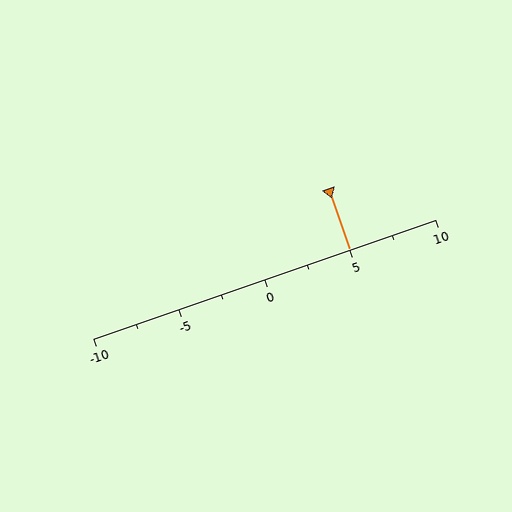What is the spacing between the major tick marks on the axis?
The major ticks are spaced 5 apart.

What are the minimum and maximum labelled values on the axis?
The axis runs from -10 to 10.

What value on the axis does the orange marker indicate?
The marker indicates approximately 5.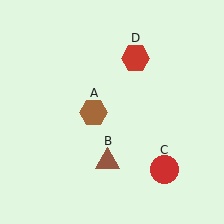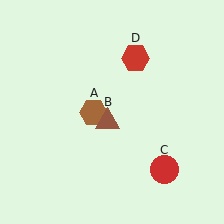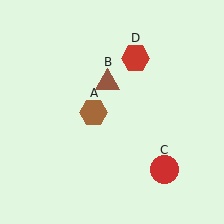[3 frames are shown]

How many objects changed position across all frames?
1 object changed position: brown triangle (object B).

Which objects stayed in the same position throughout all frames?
Brown hexagon (object A) and red circle (object C) and red hexagon (object D) remained stationary.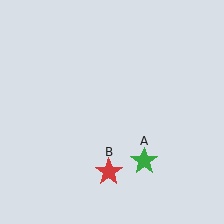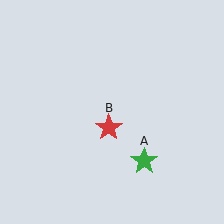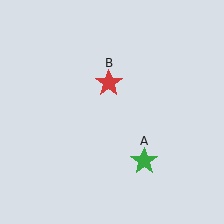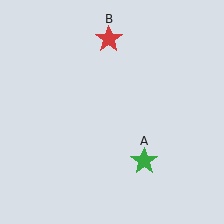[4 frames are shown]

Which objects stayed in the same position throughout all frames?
Green star (object A) remained stationary.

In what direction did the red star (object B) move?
The red star (object B) moved up.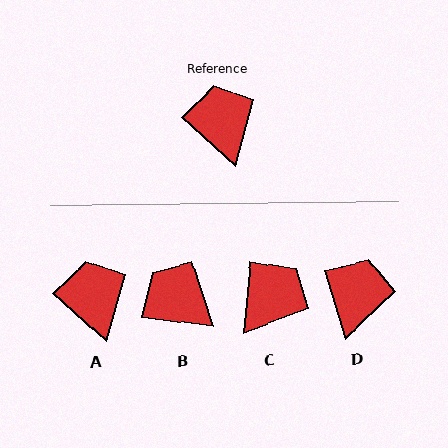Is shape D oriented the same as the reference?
No, it is off by about 32 degrees.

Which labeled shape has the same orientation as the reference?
A.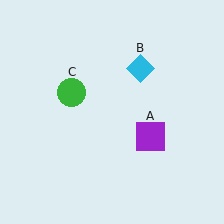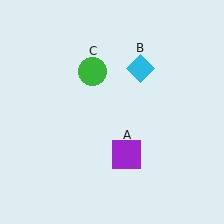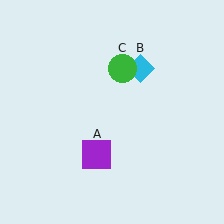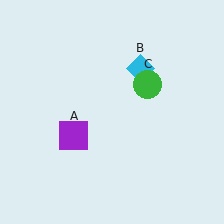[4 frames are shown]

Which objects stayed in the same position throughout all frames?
Cyan diamond (object B) remained stationary.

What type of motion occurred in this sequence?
The purple square (object A), green circle (object C) rotated clockwise around the center of the scene.